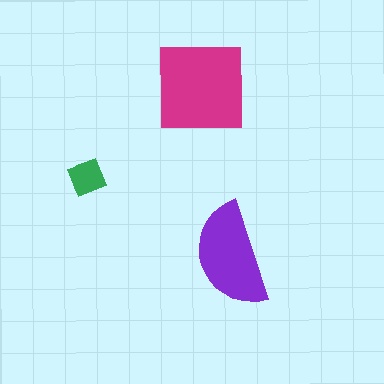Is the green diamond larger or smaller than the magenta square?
Smaller.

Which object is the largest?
The magenta square.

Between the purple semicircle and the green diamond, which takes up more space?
The purple semicircle.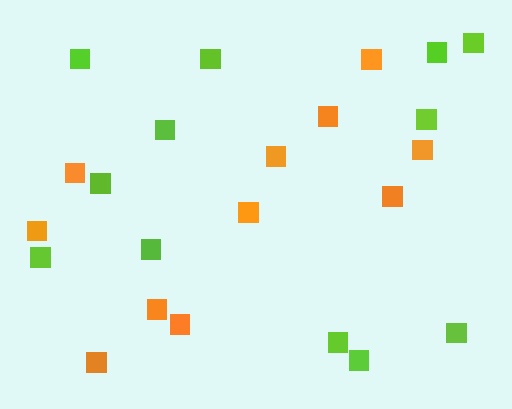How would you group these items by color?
There are 2 groups: one group of lime squares (12) and one group of orange squares (11).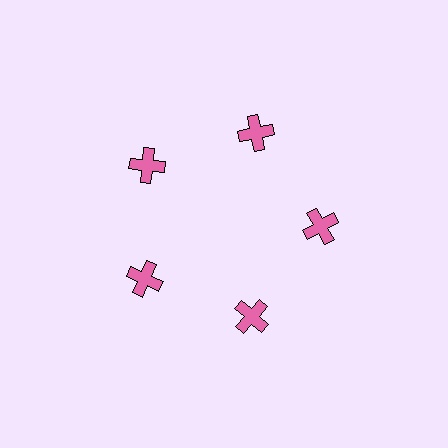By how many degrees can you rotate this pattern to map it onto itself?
The pattern maps onto itself every 72 degrees of rotation.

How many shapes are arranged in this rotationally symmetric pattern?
There are 5 shapes, arranged in 5 groups of 1.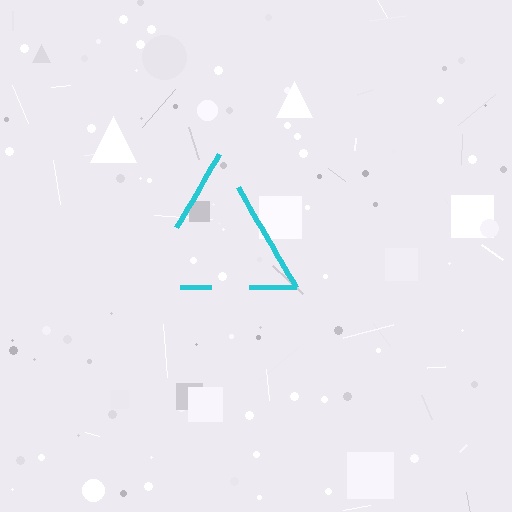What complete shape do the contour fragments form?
The contour fragments form a triangle.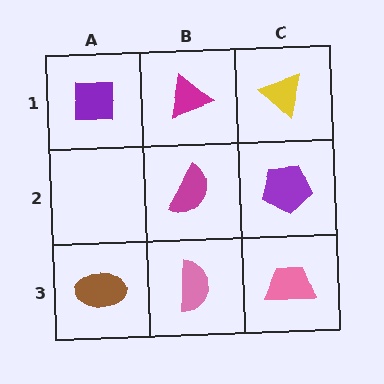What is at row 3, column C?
A pink trapezoid.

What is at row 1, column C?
A yellow triangle.